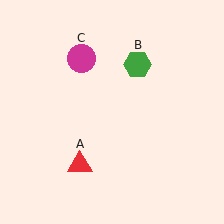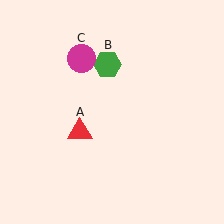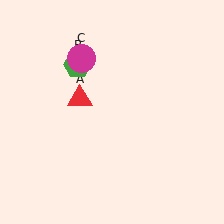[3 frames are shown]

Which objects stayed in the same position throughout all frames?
Magenta circle (object C) remained stationary.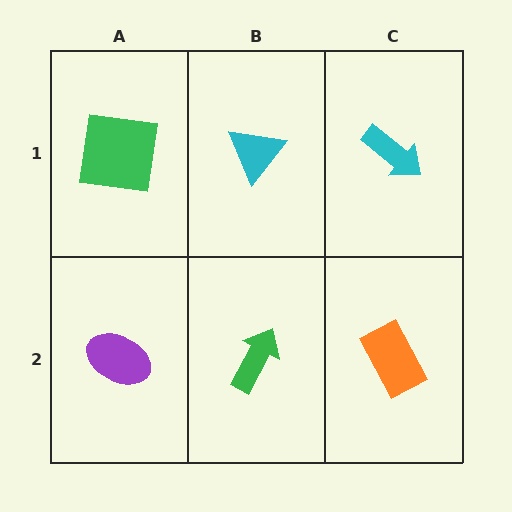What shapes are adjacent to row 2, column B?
A cyan triangle (row 1, column B), a purple ellipse (row 2, column A), an orange rectangle (row 2, column C).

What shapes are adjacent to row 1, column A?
A purple ellipse (row 2, column A), a cyan triangle (row 1, column B).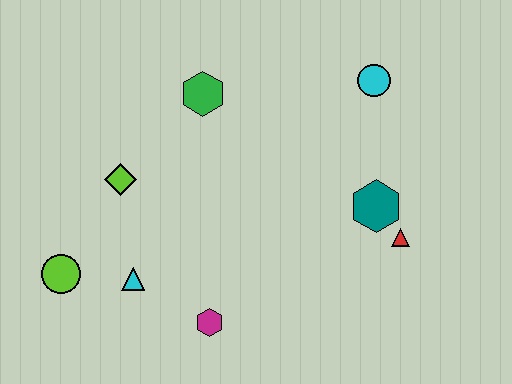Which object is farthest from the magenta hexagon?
The cyan circle is farthest from the magenta hexagon.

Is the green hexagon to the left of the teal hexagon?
Yes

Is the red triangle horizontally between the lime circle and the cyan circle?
No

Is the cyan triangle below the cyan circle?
Yes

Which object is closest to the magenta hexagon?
The cyan triangle is closest to the magenta hexagon.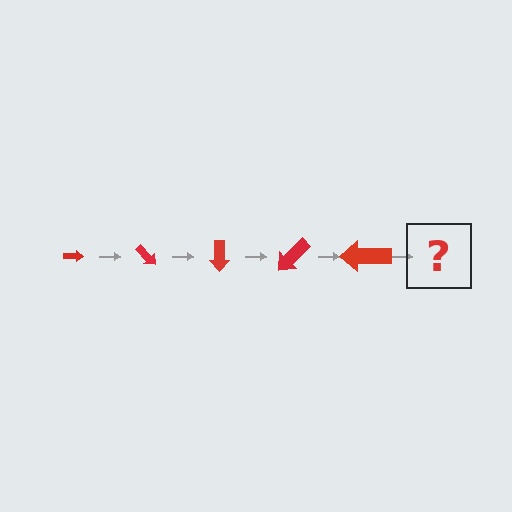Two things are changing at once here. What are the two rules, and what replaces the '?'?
The two rules are that the arrow grows larger each step and it rotates 45 degrees each step. The '?' should be an arrow, larger than the previous one and rotated 225 degrees from the start.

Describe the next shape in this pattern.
It should be an arrow, larger than the previous one and rotated 225 degrees from the start.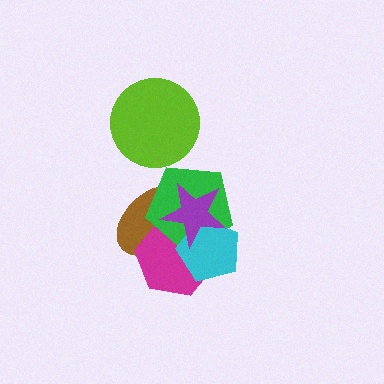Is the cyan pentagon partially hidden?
Yes, it is partially covered by another shape.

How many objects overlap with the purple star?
4 objects overlap with the purple star.